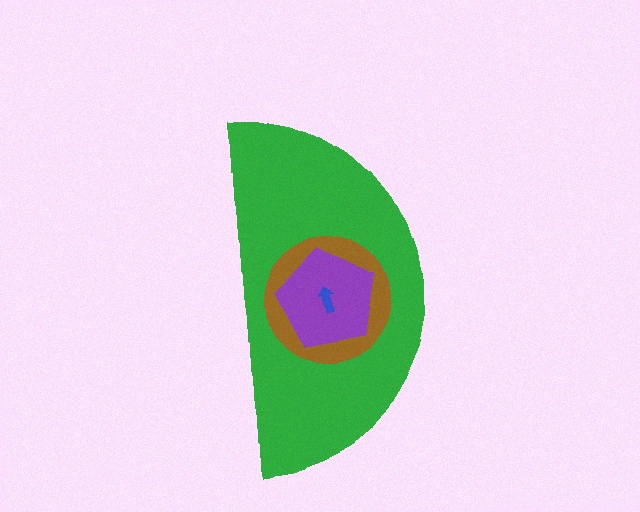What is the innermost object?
The blue arrow.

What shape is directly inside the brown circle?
The purple pentagon.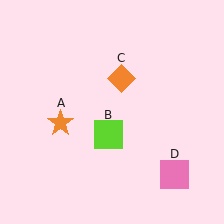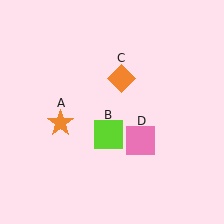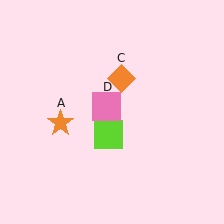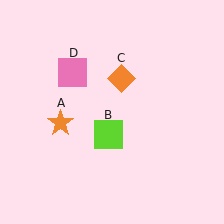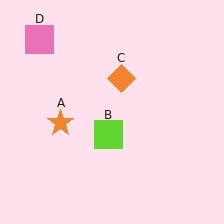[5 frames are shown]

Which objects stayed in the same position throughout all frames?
Orange star (object A) and lime square (object B) and orange diamond (object C) remained stationary.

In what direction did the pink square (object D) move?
The pink square (object D) moved up and to the left.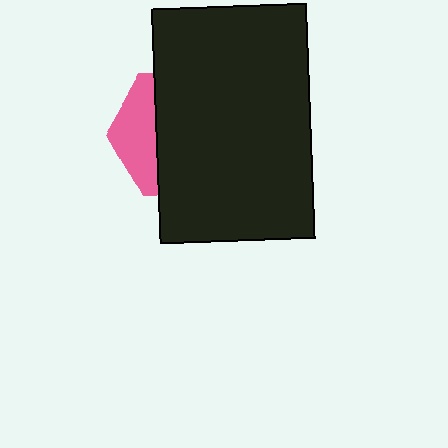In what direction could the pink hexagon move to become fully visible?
The pink hexagon could move left. That would shift it out from behind the black rectangle entirely.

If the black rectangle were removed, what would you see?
You would see the complete pink hexagon.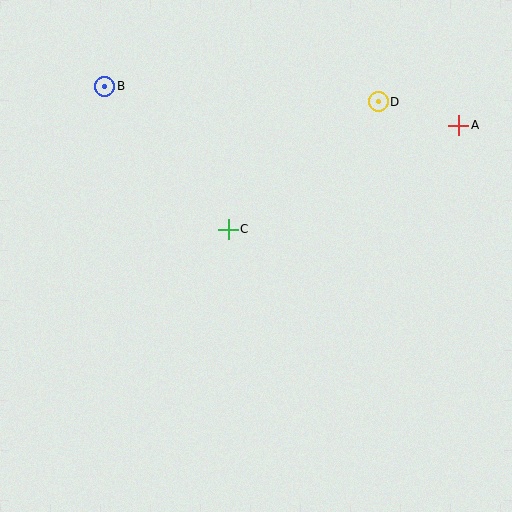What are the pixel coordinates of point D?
Point D is at (378, 102).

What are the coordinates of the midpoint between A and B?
The midpoint between A and B is at (282, 106).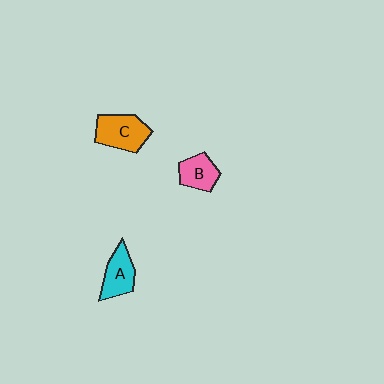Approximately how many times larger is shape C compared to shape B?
Approximately 1.5 times.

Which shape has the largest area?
Shape C (orange).